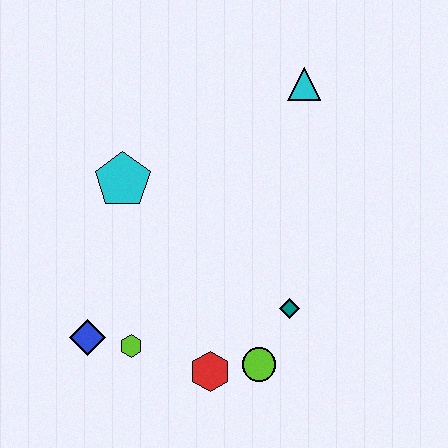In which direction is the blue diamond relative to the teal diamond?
The blue diamond is to the left of the teal diamond.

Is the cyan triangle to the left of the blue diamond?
No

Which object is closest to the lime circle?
The red hexagon is closest to the lime circle.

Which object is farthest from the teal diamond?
The cyan triangle is farthest from the teal diamond.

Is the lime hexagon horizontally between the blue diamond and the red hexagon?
Yes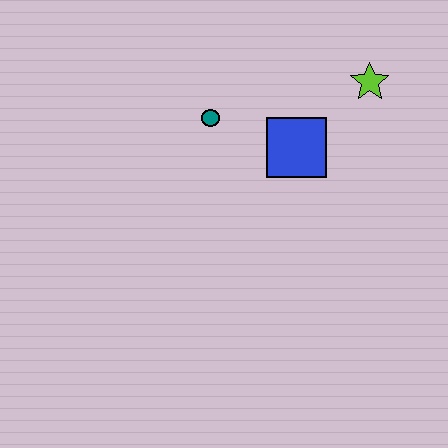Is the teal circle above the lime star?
No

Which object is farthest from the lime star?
The teal circle is farthest from the lime star.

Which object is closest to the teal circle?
The blue square is closest to the teal circle.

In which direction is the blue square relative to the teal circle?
The blue square is to the right of the teal circle.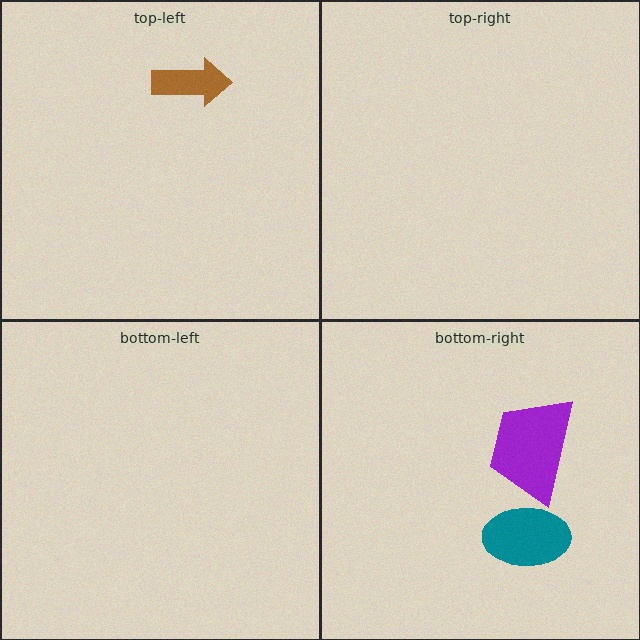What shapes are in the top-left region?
The brown arrow.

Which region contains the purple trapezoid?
The bottom-right region.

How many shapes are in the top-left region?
1.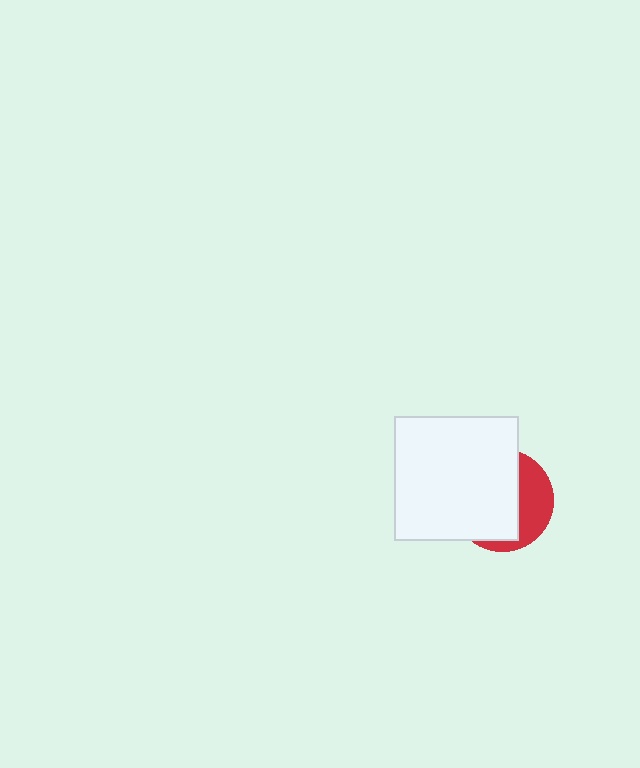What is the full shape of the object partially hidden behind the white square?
The partially hidden object is a red circle.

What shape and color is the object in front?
The object in front is a white square.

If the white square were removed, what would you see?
You would see the complete red circle.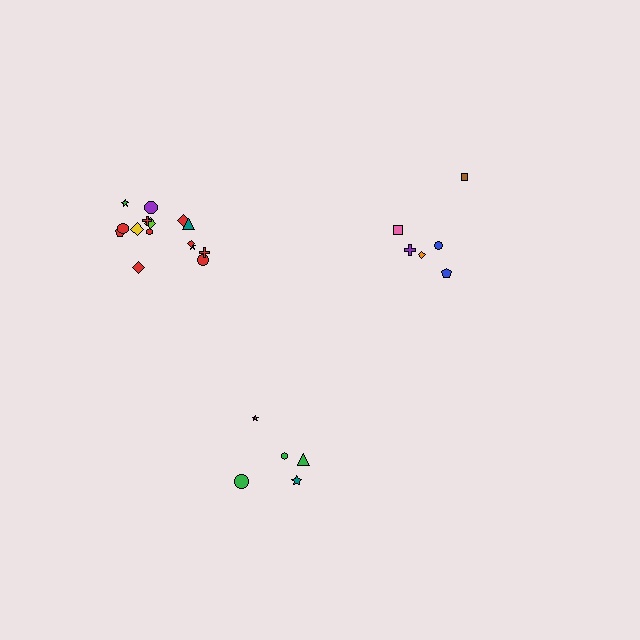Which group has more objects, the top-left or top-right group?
The top-left group.